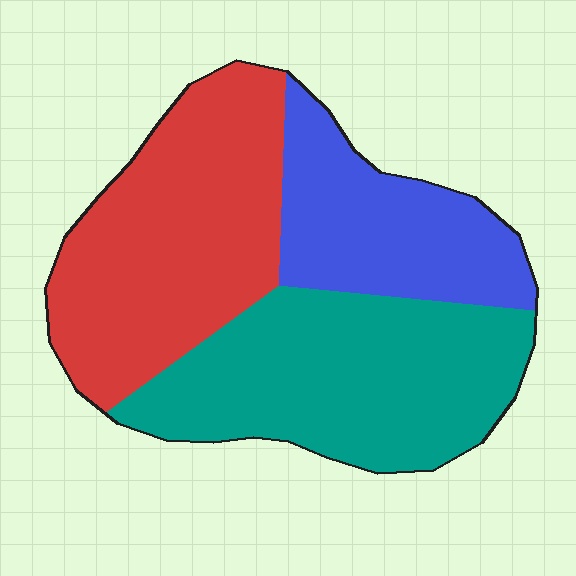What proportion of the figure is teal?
Teal covers around 40% of the figure.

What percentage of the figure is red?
Red covers around 40% of the figure.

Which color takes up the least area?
Blue, at roughly 25%.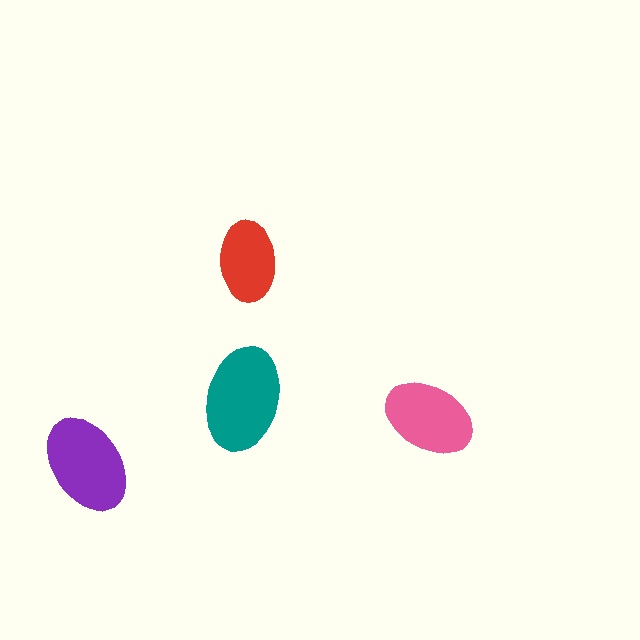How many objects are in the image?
There are 4 objects in the image.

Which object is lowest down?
The purple ellipse is bottommost.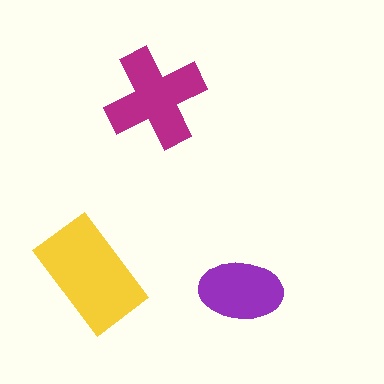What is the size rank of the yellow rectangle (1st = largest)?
1st.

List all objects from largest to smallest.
The yellow rectangle, the magenta cross, the purple ellipse.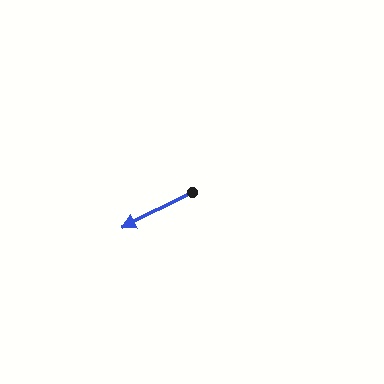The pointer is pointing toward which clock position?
Roughly 8 o'clock.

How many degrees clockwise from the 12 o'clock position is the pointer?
Approximately 243 degrees.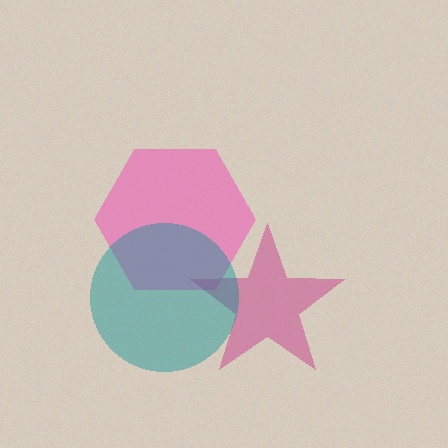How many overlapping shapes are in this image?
There are 3 overlapping shapes in the image.